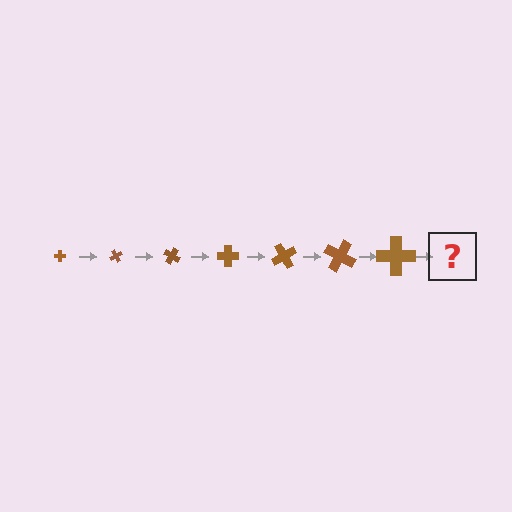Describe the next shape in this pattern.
It should be a cross, larger than the previous one and rotated 420 degrees from the start.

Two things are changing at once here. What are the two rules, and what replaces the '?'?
The two rules are that the cross grows larger each step and it rotates 60 degrees each step. The '?' should be a cross, larger than the previous one and rotated 420 degrees from the start.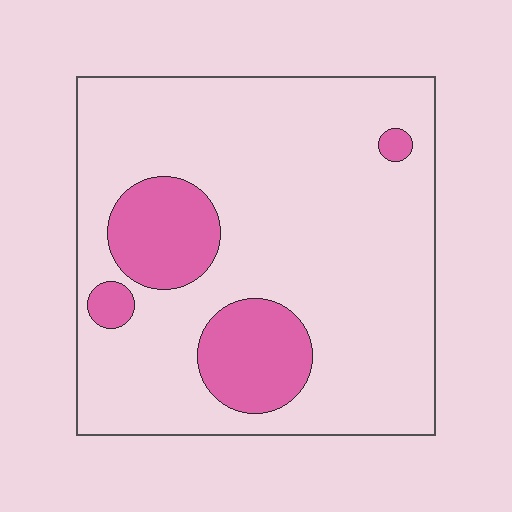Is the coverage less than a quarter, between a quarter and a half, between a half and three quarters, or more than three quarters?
Less than a quarter.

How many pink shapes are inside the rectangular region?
4.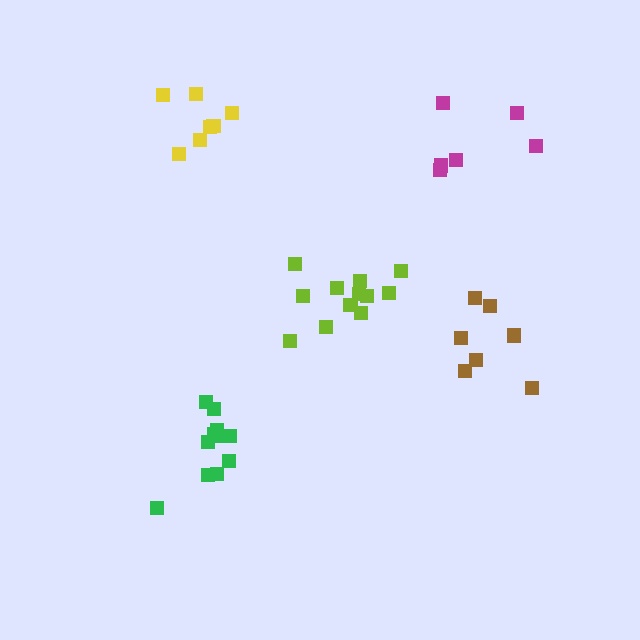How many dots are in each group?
Group 1: 7 dots, Group 2: 7 dots, Group 3: 12 dots, Group 4: 11 dots, Group 5: 6 dots (43 total).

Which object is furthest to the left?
The green cluster is leftmost.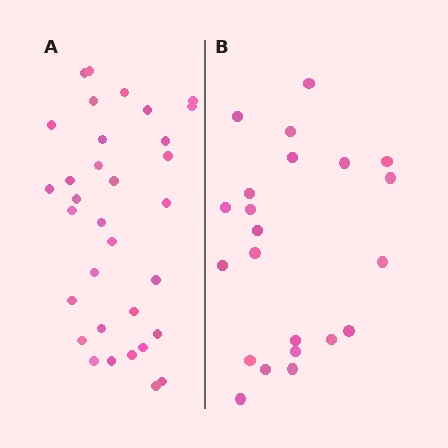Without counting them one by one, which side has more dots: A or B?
Region A (the left region) has more dots.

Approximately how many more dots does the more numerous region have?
Region A has roughly 12 or so more dots than region B.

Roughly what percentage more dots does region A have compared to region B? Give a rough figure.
About 50% more.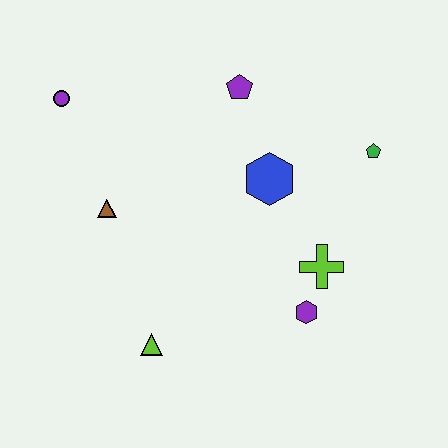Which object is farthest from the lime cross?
The purple circle is farthest from the lime cross.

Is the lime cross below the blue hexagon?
Yes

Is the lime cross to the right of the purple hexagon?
Yes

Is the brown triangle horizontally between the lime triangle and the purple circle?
Yes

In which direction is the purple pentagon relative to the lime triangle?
The purple pentagon is above the lime triangle.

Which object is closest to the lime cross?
The purple hexagon is closest to the lime cross.